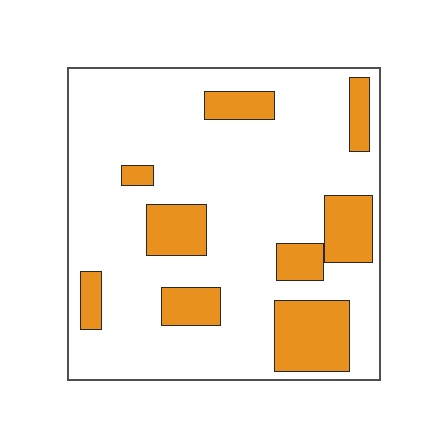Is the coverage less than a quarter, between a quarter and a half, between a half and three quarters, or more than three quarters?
Less than a quarter.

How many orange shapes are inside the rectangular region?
9.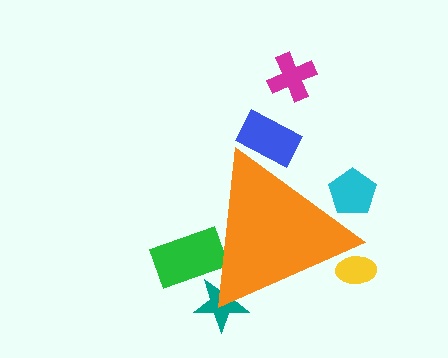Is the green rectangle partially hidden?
Yes, the green rectangle is partially hidden behind the orange triangle.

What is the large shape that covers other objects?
An orange triangle.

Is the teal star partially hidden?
Yes, the teal star is partially hidden behind the orange triangle.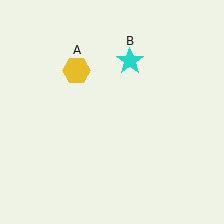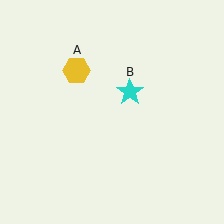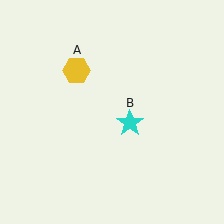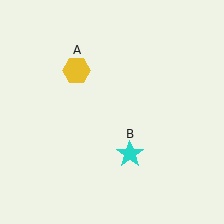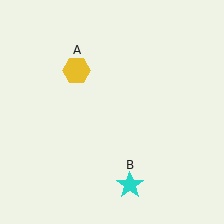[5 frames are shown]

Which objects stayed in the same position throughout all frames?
Yellow hexagon (object A) remained stationary.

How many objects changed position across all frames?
1 object changed position: cyan star (object B).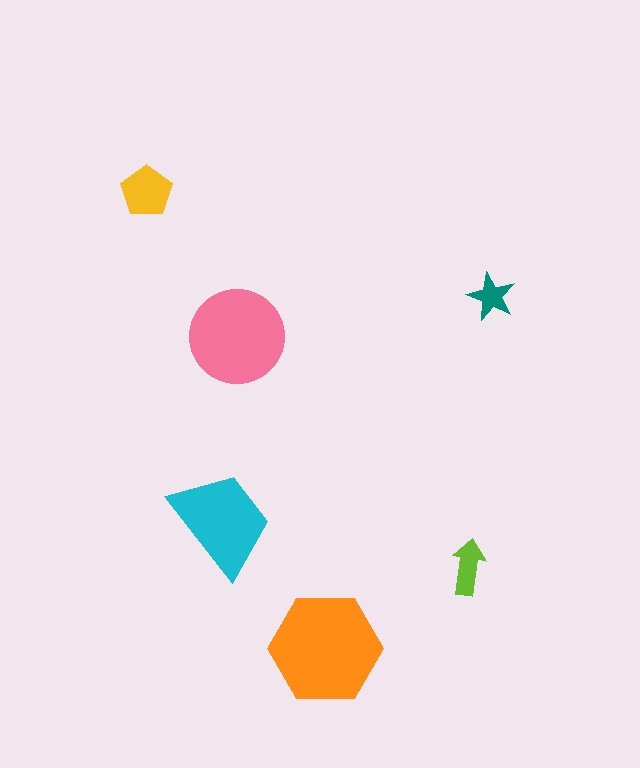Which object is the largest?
The orange hexagon.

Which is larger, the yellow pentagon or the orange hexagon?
The orange hexagon.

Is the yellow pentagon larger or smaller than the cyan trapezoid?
Smaller.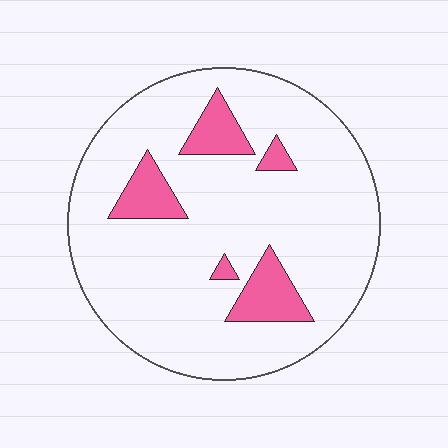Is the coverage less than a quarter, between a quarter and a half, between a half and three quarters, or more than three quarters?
Less than a quarter.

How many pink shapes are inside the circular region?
5.